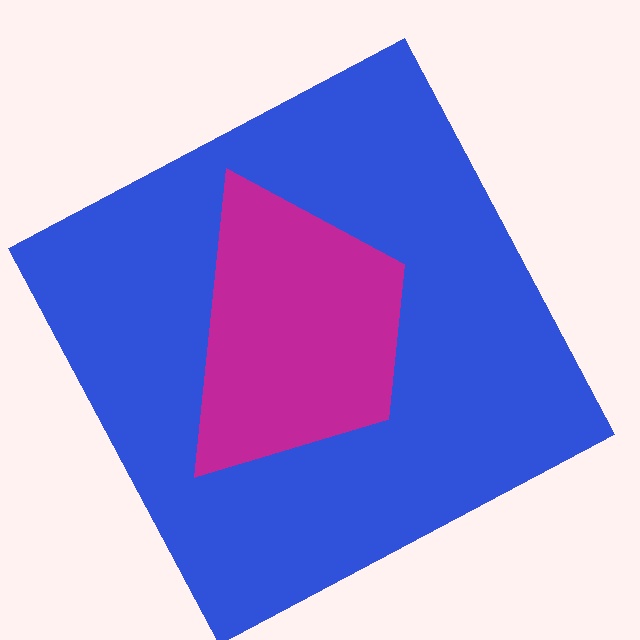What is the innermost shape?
The magenta trapezoid.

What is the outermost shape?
The blue square.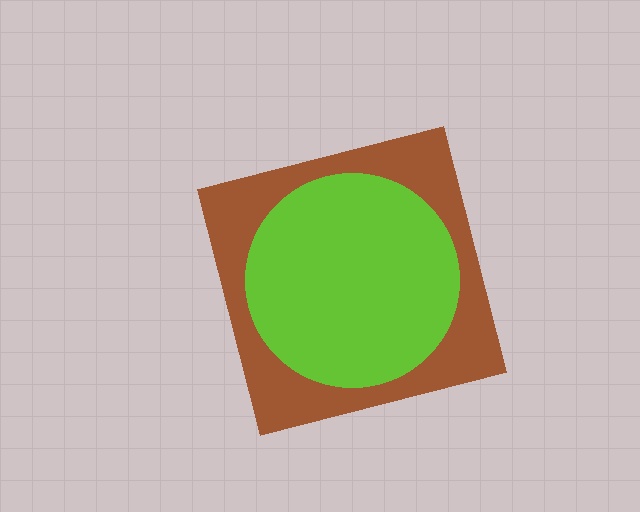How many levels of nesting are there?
2.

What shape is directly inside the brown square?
The lime circle.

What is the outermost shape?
The brown square.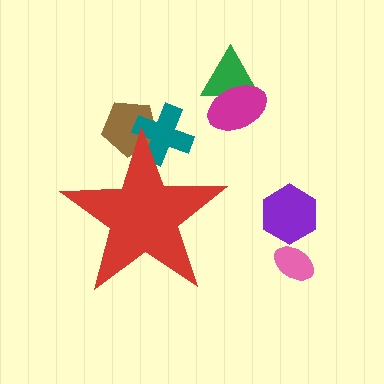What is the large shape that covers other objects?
A red star.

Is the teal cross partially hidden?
Yes, the teal cross is partially hidden behind the red star.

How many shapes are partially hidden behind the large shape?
2 shapes are partially hidden.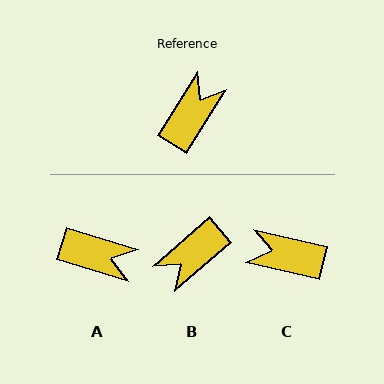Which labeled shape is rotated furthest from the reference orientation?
B, about 163 degrees away.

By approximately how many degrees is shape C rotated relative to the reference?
Approximately 109 degrees counter-clockwise.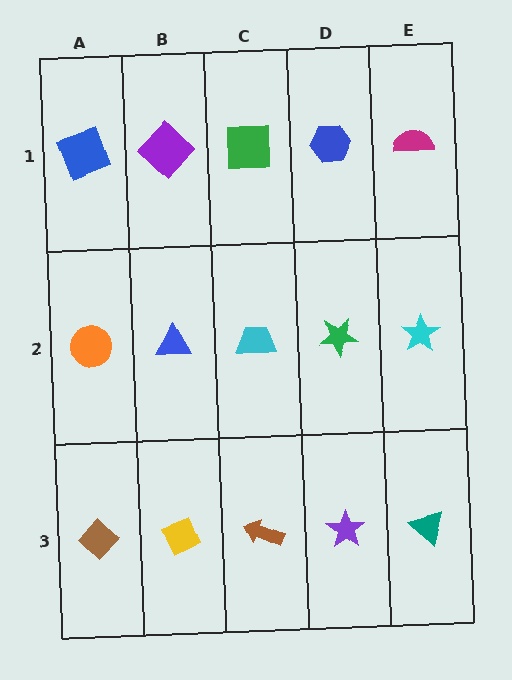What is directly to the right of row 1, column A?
A purple diamond.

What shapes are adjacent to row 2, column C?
A green square (row 1, column C), a brown arrow (row 3, column C), a blue triangle (row 2, column B), a green star (row 2, column D).